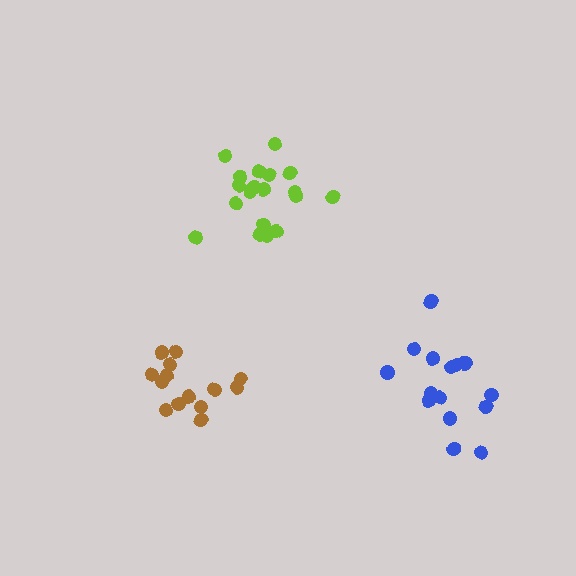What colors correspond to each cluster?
The clusters are colored: lime, brown, blue.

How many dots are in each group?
Group 1: 20 dots, Group 2: 14 dots, Group 3: 15 dots (49 total).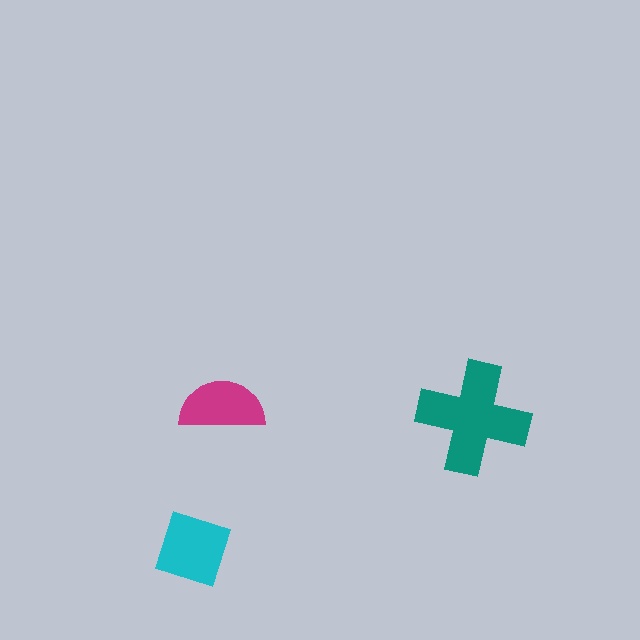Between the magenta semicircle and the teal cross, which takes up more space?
The teal cross.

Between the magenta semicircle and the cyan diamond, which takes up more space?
The cyan diamond.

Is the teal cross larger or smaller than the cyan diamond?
Larger.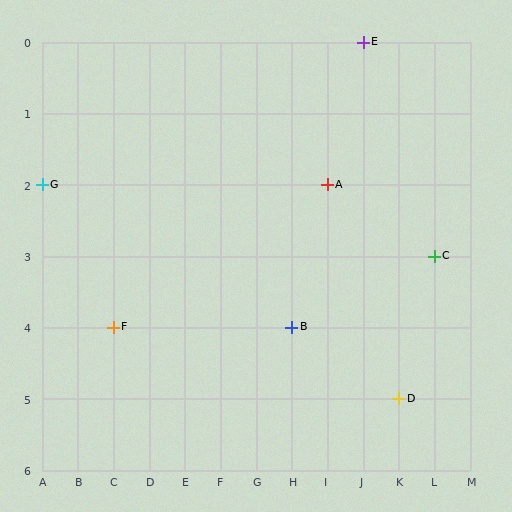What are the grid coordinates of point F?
Point F is at grid coordinates (C, 4).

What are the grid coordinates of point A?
Point A is at grid coordinates (I, 2).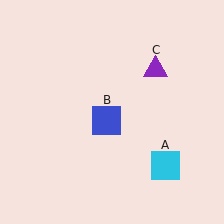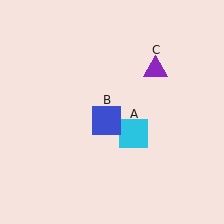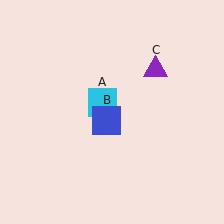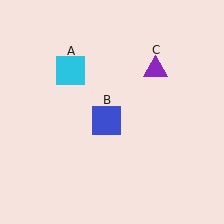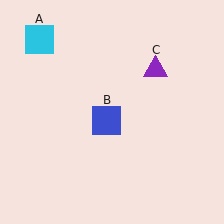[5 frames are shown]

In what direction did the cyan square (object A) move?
The cyan square (object A) moved up and to the left.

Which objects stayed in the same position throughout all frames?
Blue square (object B) and purple triangle (object C) remained stationary.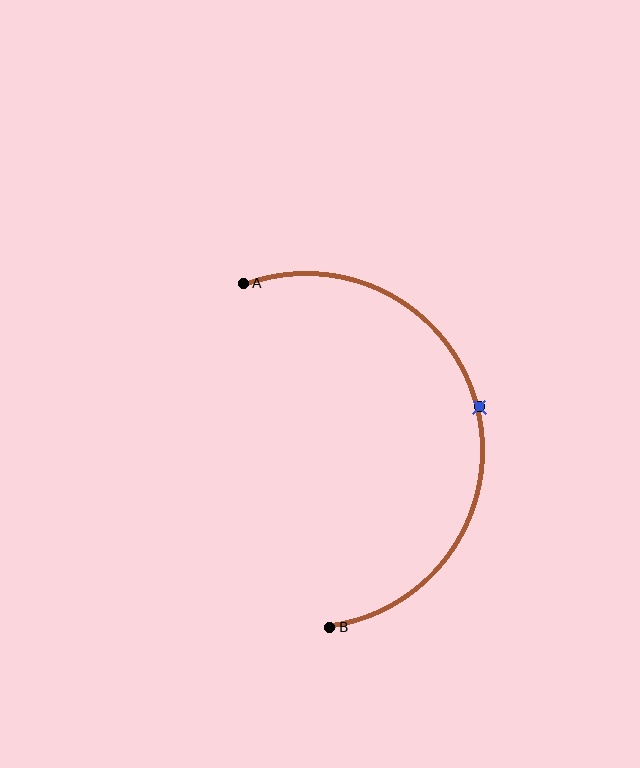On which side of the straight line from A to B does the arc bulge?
The arc bulges to the right of the straight line connecting A and B.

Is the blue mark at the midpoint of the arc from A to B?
Yes. The blue mark lies on the arc at equal arc-length from both A and B — it is the arc midpoint.